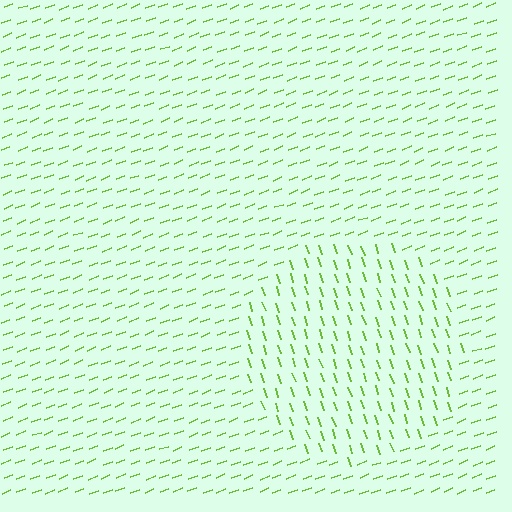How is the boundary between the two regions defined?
The boundary is defined purely by a change in line orientation (approximately 88 degrees difference). All lines are the same color and thickness.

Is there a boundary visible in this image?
Yes, there is a texture boundary formed by a change in line orientation.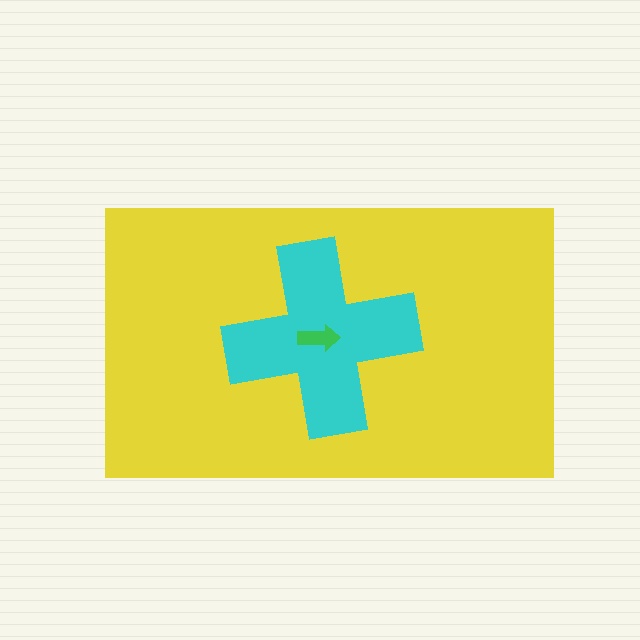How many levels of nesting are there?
3.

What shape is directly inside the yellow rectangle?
The cyan cross.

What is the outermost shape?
The yellow rectangle.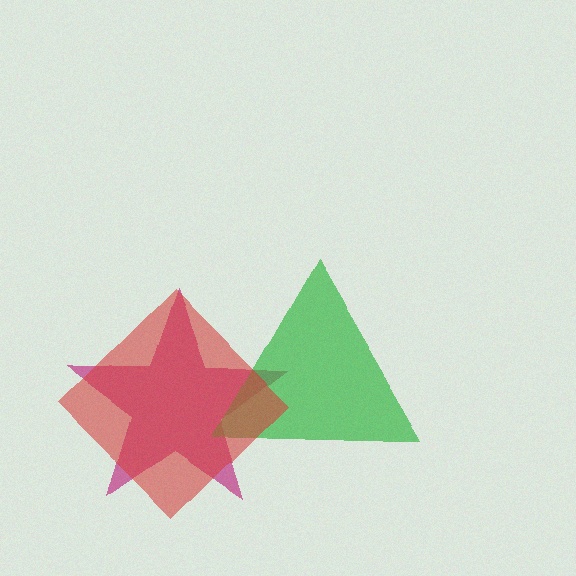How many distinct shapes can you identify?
There are 3 distinct shapes: a magenta star, a green triangle, a red diamond.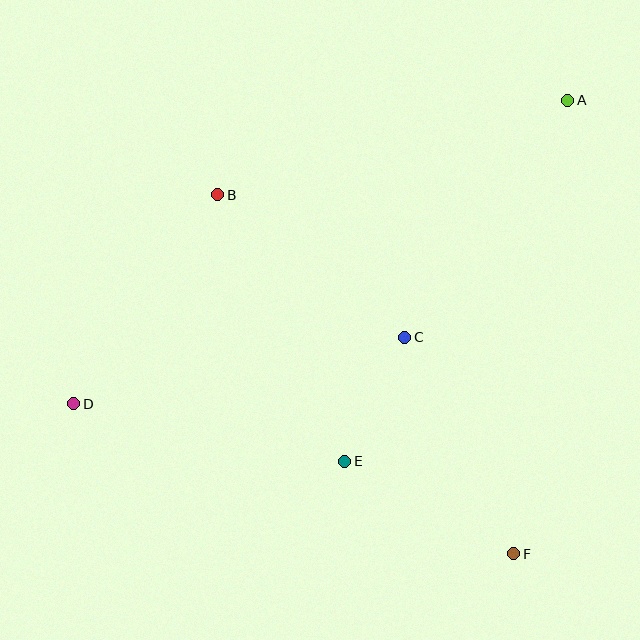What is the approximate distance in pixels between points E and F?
The distance between E and F is approximately 193 pixels.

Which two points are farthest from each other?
Points A and D are farthest from each other.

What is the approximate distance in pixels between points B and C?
The distance between B and C is approximately 235 pixels.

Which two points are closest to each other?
Points C and E are closest to each other.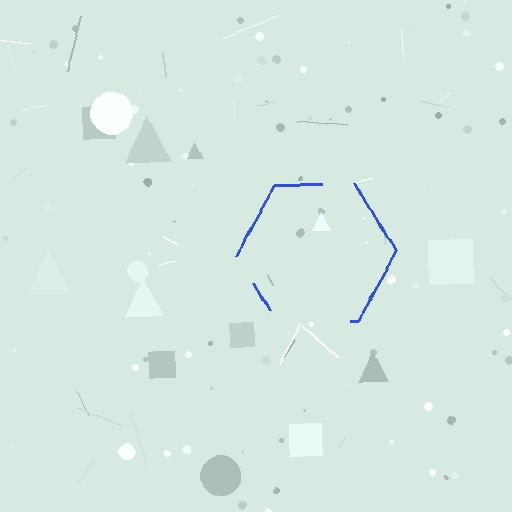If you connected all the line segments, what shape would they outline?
They would outline a hexagon.